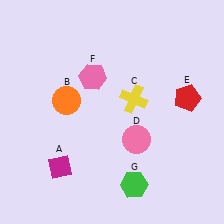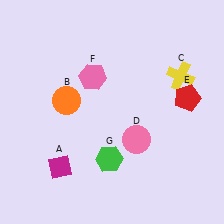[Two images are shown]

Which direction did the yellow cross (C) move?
The yellow cross (C) moved right.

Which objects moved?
The objects that moved are: the yellow cross (C), the green hexagon (G).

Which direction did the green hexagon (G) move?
The green hexagon (G) moved up.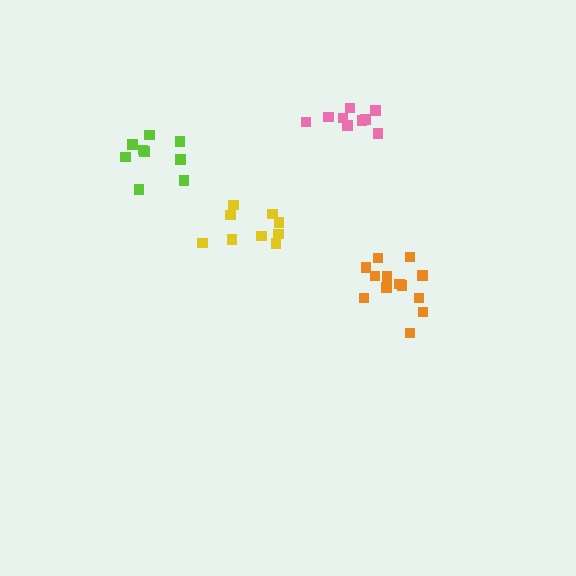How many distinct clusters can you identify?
There are 4 distinct clusters.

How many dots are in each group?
Group 1: 13 dots, Group 2: 9 dots, Group 3: 9 dots, Group 4: 9 dots (40 total).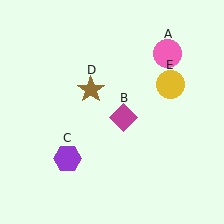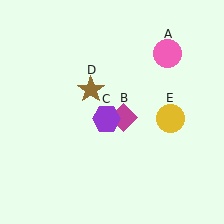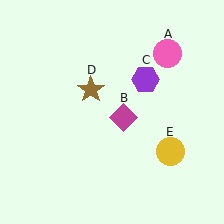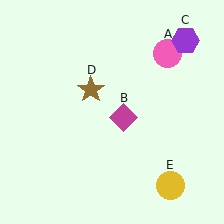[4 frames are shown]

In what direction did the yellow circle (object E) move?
The yellow circle (object E) moved down.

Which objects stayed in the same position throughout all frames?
Pink circle (object A) and magenta diamond (object B) and brown star (object D) remained stationary.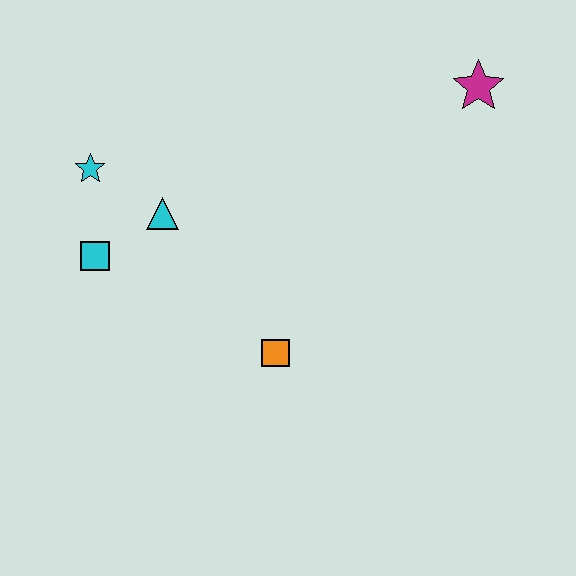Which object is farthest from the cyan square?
The magenta star is farthest from the cyan square.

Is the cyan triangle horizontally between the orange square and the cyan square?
Yes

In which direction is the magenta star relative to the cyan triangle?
The magenta star is to the right of the cyan triangle.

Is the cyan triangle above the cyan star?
No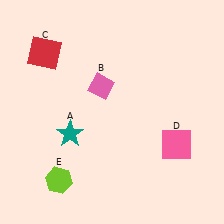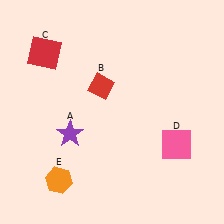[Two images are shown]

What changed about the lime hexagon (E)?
In Image 1, E is lime. In Image 2, it changed to orange.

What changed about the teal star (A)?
In Image 1, A is teal. In Image 2, it changed to purple.